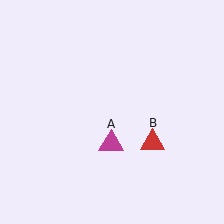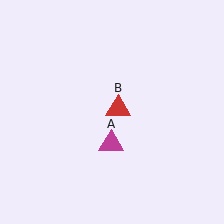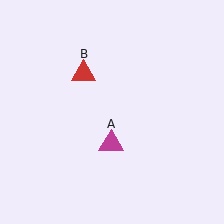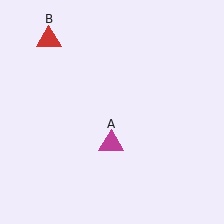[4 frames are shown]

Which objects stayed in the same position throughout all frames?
Magenta triangle (object A) remained stationary.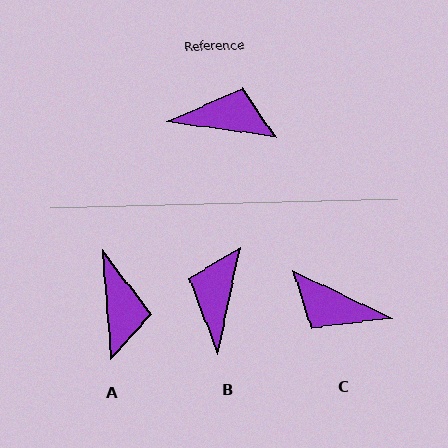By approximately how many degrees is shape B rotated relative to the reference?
Approximately 86 degrees counter-clockwise.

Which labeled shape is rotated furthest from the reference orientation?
C, about 163 degrees away.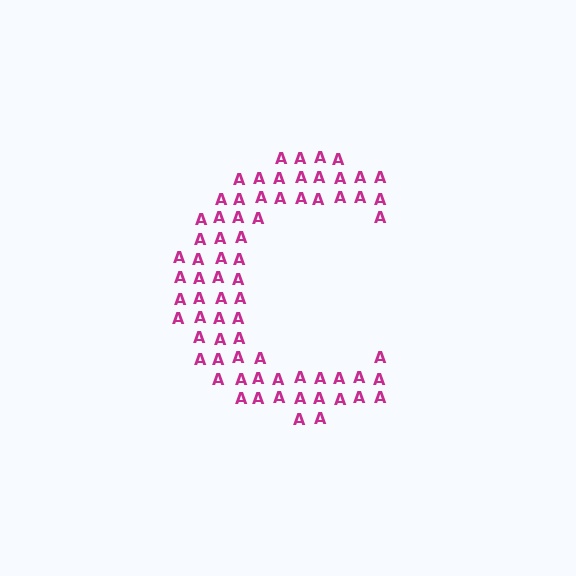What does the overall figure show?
The overall figure shows the letter C.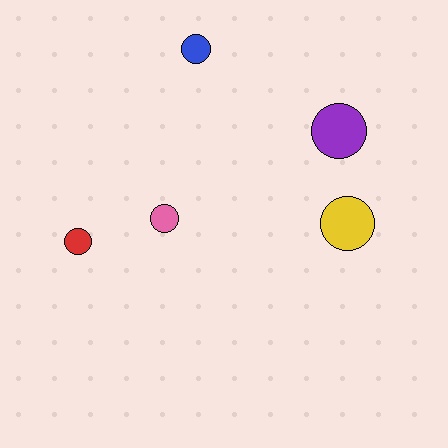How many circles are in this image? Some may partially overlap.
There are 5 circles.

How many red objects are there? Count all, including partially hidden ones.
There is 1 red object.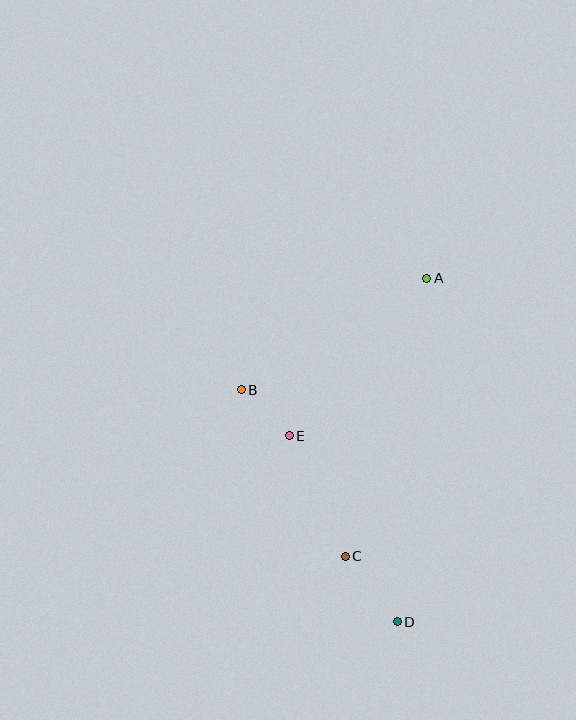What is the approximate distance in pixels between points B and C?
The distance between B and C is approximately 196 pixels.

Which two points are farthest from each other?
Points A and D are farthest from each other.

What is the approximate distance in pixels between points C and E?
The distance between C and E is approximately 133 pixels.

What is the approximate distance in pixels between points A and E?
The distance between A and E is approximately 209 pixels.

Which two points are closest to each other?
Points B and E are closest to each other.